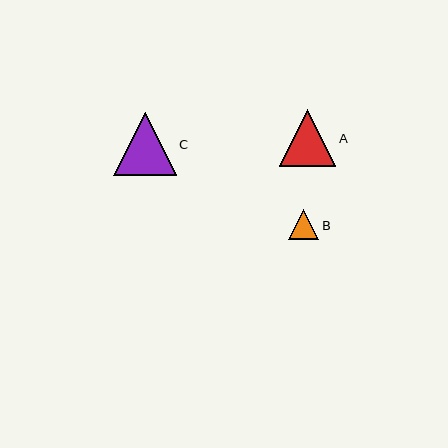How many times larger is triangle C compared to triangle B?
Triangle C is approximately 2.1 times the size of triangle B.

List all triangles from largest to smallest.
From largest to smallest: C, A, B.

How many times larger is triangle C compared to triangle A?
Triangle C is approximately 1.1 times the size of triangle A.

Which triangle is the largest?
Triangle C is the largest with a size of approximately 62 pixels.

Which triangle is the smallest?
Triangle B is the smallest with a size of approximately 30 pixels.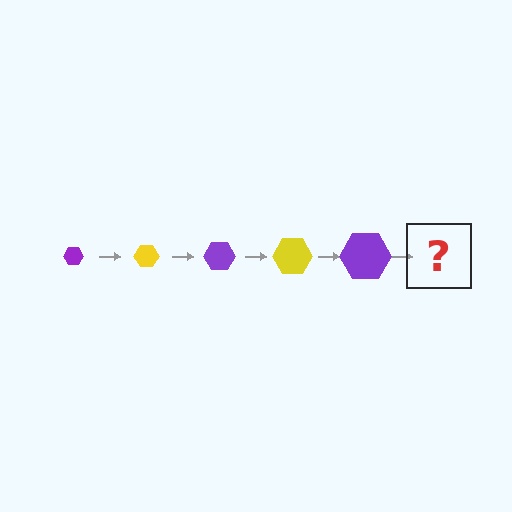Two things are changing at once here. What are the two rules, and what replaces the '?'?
The two rules are that the hexagon grows larger each step and the color cycles through purple and yellow. The '?' should be a yellow hexagon, larger than the previous one.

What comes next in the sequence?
The next element should be a yellow hexagon, larger than the previous one.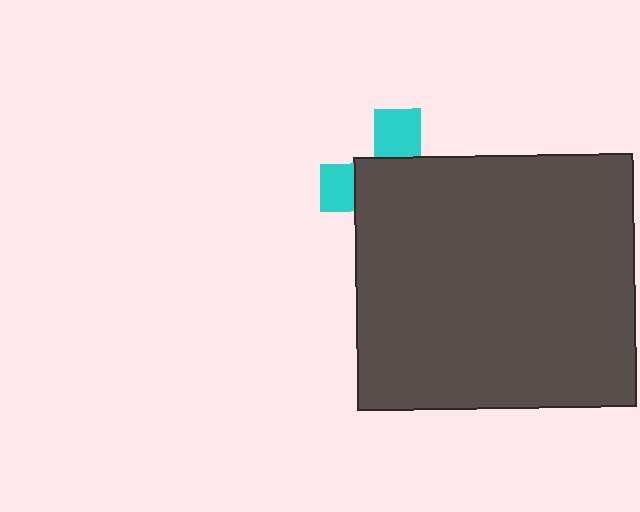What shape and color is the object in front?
The object in front is a dark gray rectangle.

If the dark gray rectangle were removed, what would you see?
You would see the complete cyan cross.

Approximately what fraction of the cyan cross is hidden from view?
Roughly 69% of the cyan cross is hidden behind the dark gray rectangle.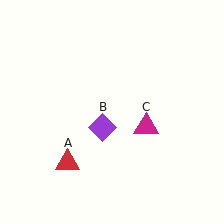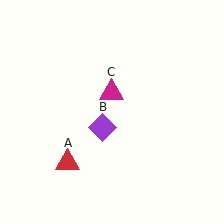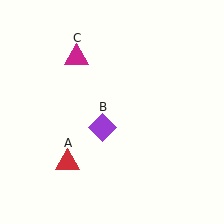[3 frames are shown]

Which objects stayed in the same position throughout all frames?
Red triangle (object A) and purple diamond (object B) remained stationary.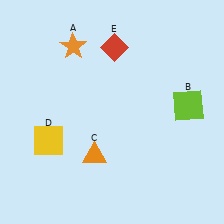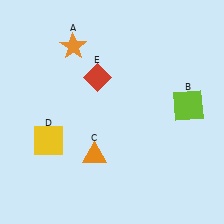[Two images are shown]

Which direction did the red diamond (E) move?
The red diamond (E) moved down.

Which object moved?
The red diamond (E) moved down.